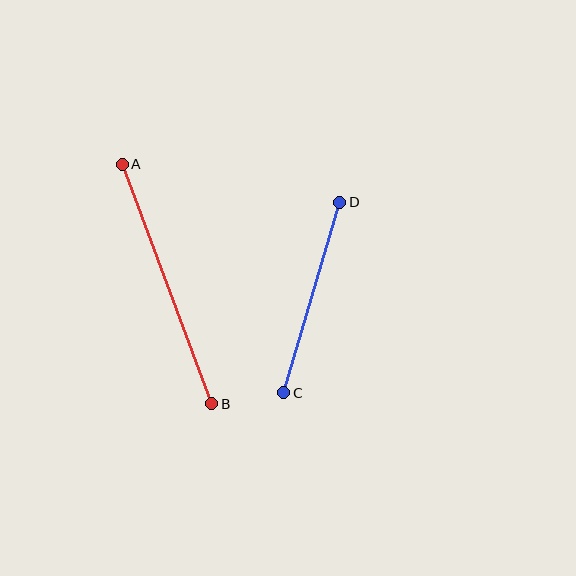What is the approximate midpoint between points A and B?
The midpoint is at approximately (167, 284) pixels.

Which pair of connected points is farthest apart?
Points A and B are farthest apart.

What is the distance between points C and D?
The distance is approximately 199 pixels.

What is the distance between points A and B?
The distance is approximately 256 pixels.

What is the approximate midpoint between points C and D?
The midpoint is at approximately (312, 298) pixels.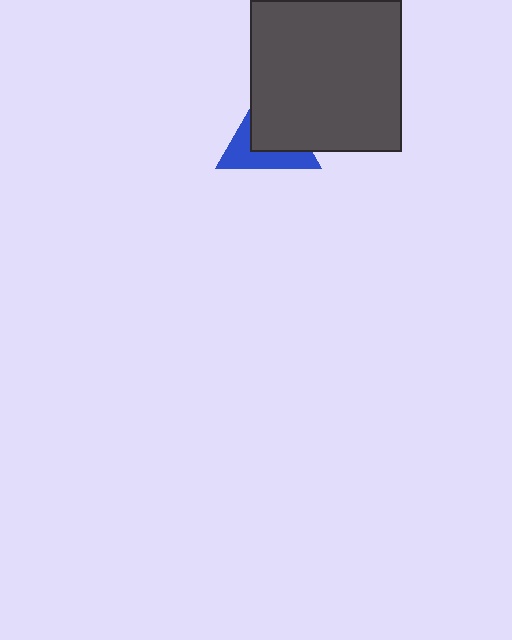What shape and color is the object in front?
The object in front is a dark gray square.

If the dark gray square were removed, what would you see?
You would see the complete blue triangle.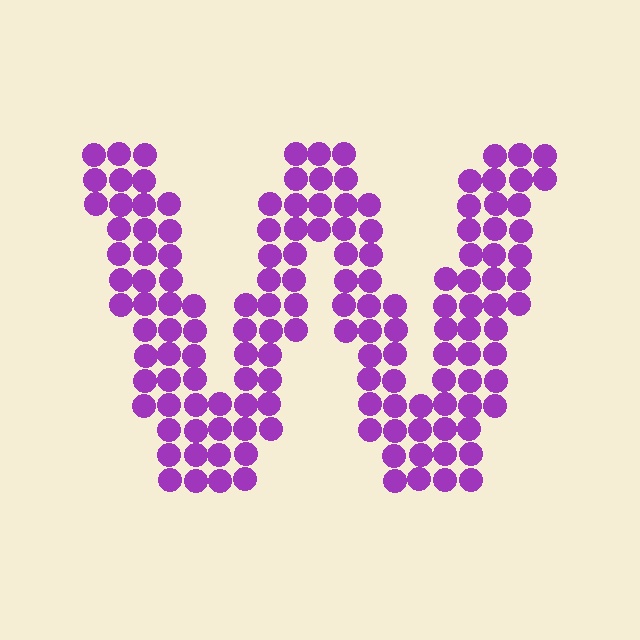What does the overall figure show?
The overall figure shows the letter W.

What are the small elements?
The small elements are circles.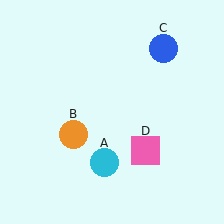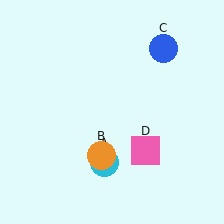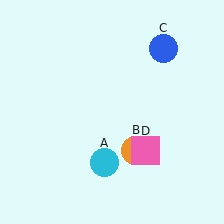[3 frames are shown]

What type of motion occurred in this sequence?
The orange circle (object B) rotated counterclockwise around the center of the scene.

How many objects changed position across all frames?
1 object changed position: orange circle (object B).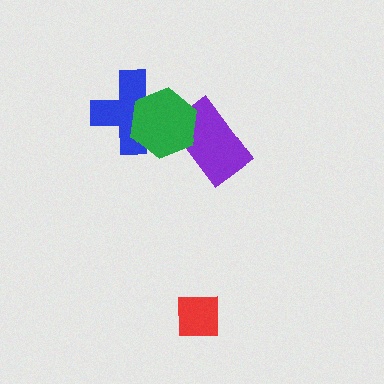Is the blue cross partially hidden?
Yes, it is partially covered by another shape.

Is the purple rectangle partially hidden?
Yes, it is partially covered by another shape.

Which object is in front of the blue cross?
The green hexagon is in front of the blue cross.